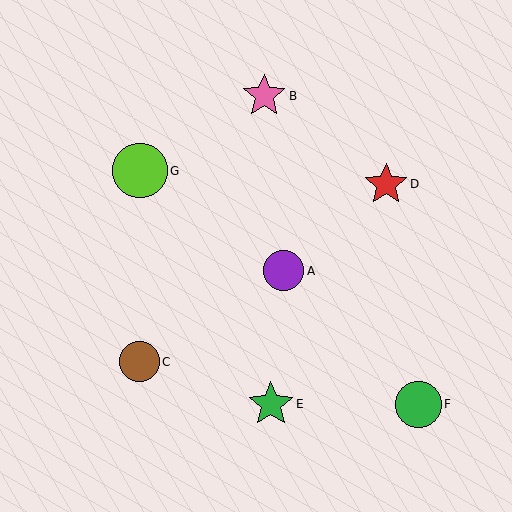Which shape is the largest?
The lime circle (labeled G) is the largest.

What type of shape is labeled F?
Shape F is a green circle.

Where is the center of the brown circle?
The center of the brown circle is at (140, 362).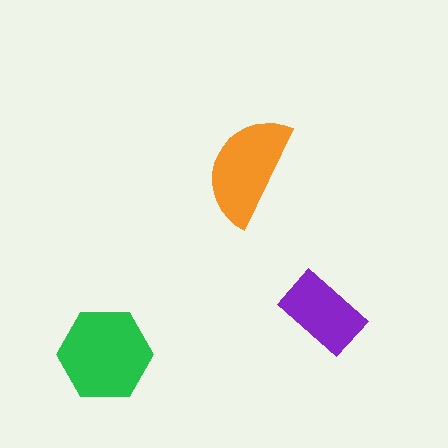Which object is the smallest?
The purple rectangle.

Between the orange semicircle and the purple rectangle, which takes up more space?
The orange semicircle.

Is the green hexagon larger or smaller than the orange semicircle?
Larger.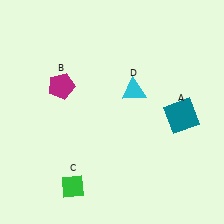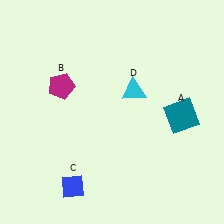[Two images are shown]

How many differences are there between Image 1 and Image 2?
There is 1 difference between the two images.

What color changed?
The diamond (C) changed from green in Image 1 to blue in Image 2.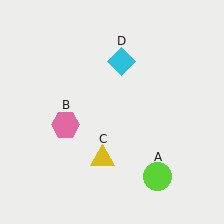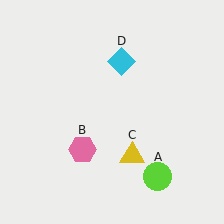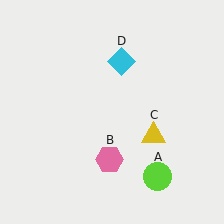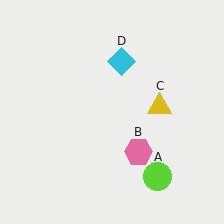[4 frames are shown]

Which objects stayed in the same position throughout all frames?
Lime circle (object A) and cyan diamond (object D) remained stationary.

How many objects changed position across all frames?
2 objects changed position: pink hexagon (object B), yellow triangle (object C).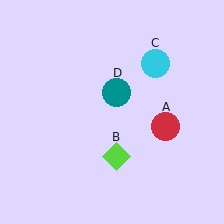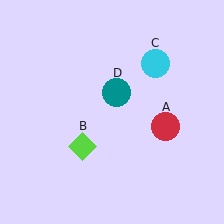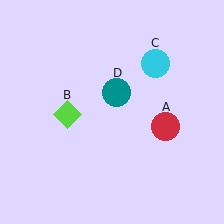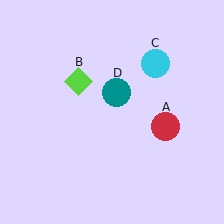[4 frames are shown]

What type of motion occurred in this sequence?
The lime diamond (object B) rotated clockwise around the center of the scene.